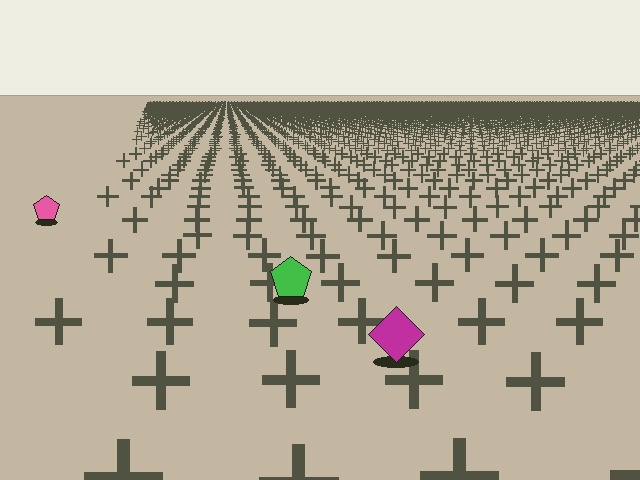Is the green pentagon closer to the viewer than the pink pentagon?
Yes. The green pentagon is closer — you can tell from the texture gradient: the ground texture is coarser near it.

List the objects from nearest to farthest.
From nearest to farthest: the magenta diamond, the green pentagon, the pink pentagon.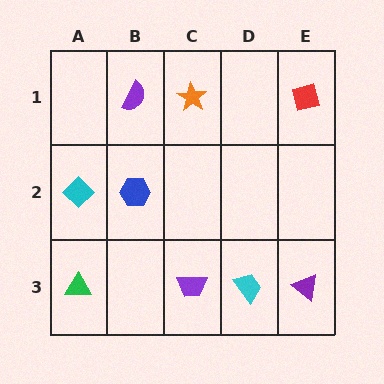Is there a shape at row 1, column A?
No, that cell is empty.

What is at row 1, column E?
A red square.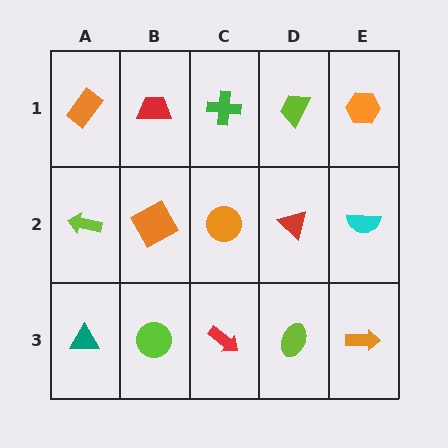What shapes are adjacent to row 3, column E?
A cyan semicircle (row 2, column E), a lime ellipse (row 3, column D).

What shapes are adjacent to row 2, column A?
An orange rectangle (row 1, column A), a teal triangle (row 3, column A), an orange square (row 2, column B).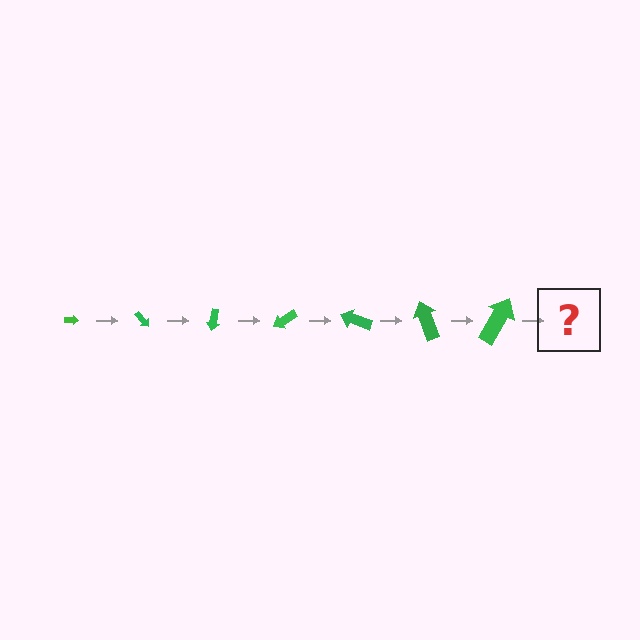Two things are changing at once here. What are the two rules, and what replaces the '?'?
The two rules are that the arrow grows larger each step and it rotates 50 degrees each step. The '?' should be an arrow, larger than the previous one and rotated 350 degrees from the start.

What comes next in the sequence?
The next element should be an arrow, larger than the previous one and rotated 350 degrees from the start.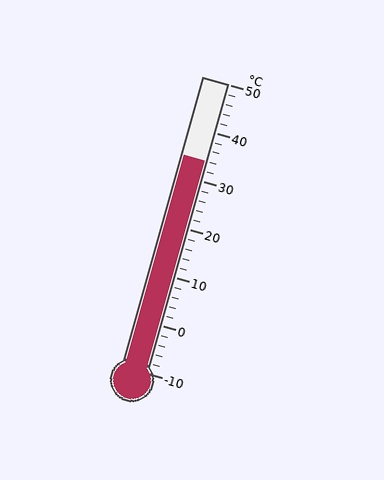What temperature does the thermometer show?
The thermometer shows approximately 34°C.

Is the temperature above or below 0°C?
The temperature is above 0°C.